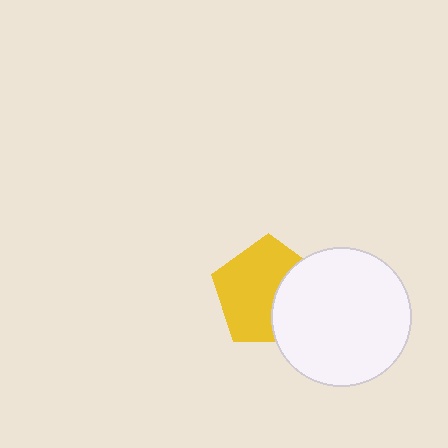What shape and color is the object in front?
The object in front is a white circle.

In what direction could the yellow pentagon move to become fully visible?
The yellow pentagon could move left. That would shift it out from behind the white circle entirely.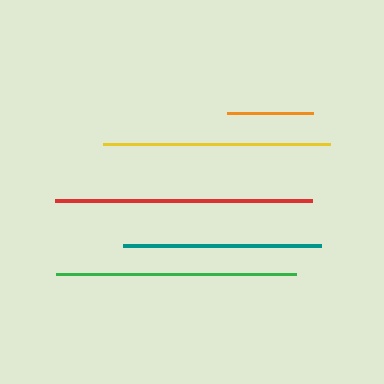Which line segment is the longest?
The red line is the longest at approximately 256 pixels.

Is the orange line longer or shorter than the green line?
The green line is longer than the orange line.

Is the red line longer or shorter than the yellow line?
The red line is longer than the yellow line.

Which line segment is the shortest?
The orange line is the shortest at approximately 85 pixels.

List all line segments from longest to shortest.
From longest to shortest: red, green, yellow, teal, orange.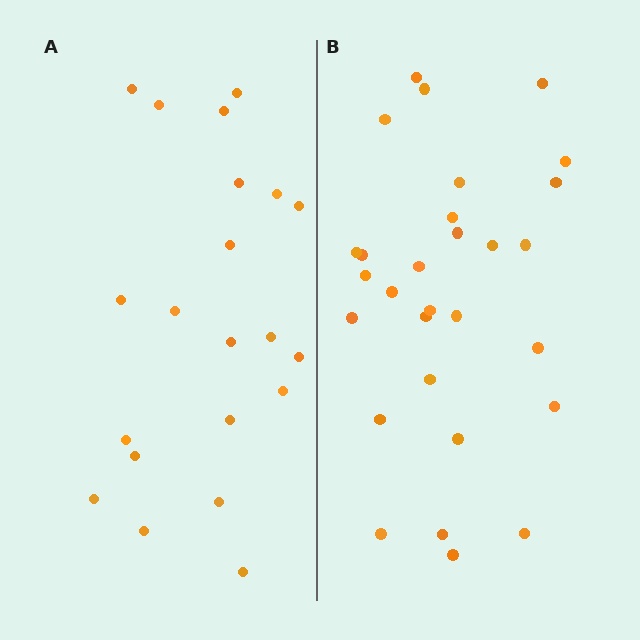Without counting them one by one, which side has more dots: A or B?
Region B (the right region) has more dots.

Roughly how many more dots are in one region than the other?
Region B has roughly 8 or so more dots than region A.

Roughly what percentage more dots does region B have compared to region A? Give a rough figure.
About 40% more.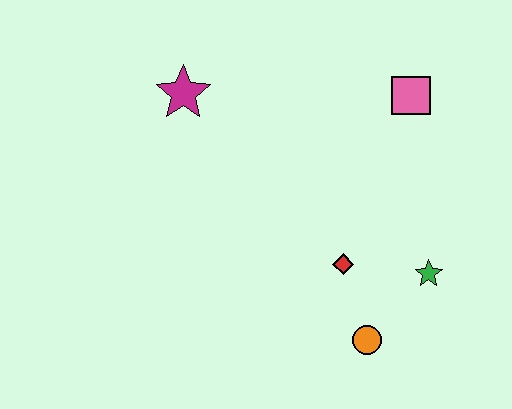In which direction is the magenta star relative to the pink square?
The magenta star is to the left of the pink square.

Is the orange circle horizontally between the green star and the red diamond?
Yes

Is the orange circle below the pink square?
Yes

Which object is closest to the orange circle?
The red diamond is closest to the orange circle.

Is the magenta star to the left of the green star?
Yes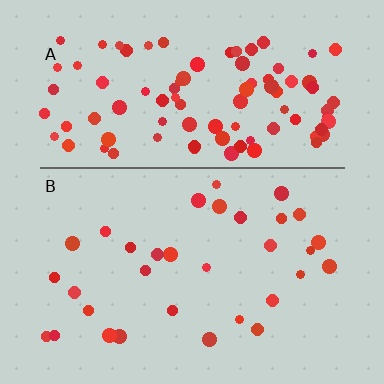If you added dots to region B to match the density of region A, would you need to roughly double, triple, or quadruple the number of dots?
Approximately triple.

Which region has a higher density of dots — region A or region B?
A (the top).